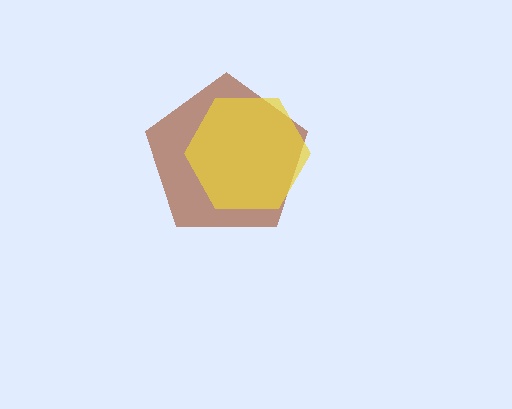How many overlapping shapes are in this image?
There are 2 overlapping shapes in the image.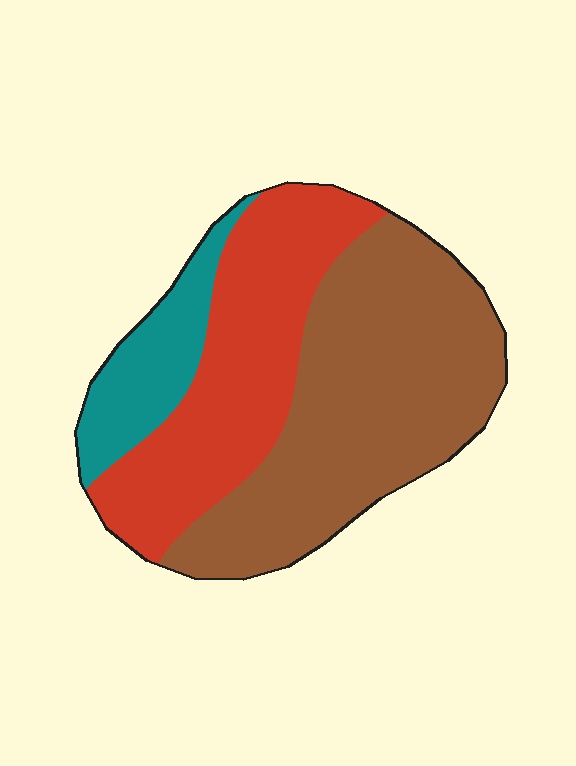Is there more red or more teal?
Red.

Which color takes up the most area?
Brown, at roughly 50%.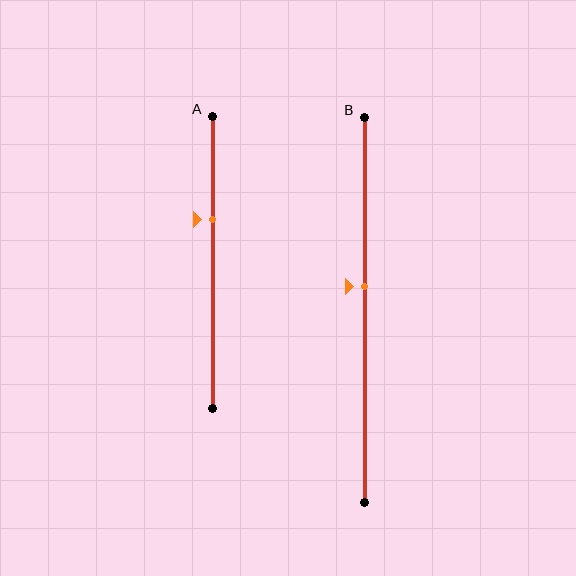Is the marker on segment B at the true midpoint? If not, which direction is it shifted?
No, the marker on segment B is shifted upward by about 6% of the segment length.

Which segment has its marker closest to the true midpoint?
Segment B has its marker closest to the true midpoint.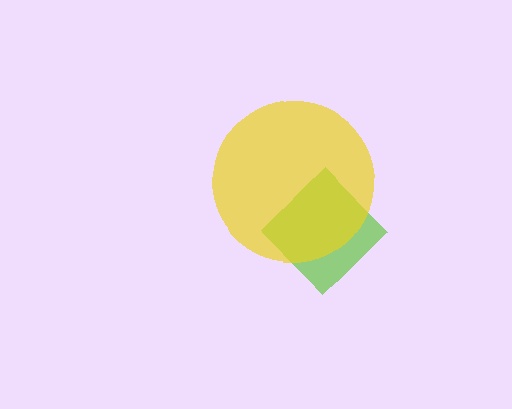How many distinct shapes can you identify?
There are 2 distinct shapes: a lime diamond, a yellow circle.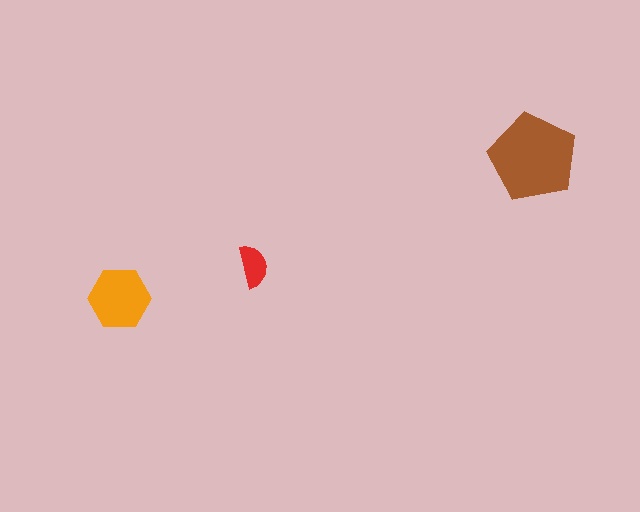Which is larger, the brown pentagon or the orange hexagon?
The brown pentagon.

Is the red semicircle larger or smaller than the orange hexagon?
Smaller.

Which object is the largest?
The brown pentagon.